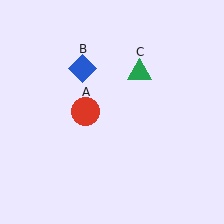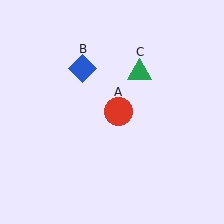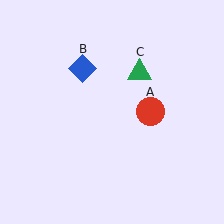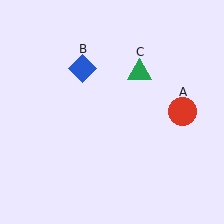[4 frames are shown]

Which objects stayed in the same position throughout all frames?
Blue diamond (object B) and green triangle (object C) remained stationary.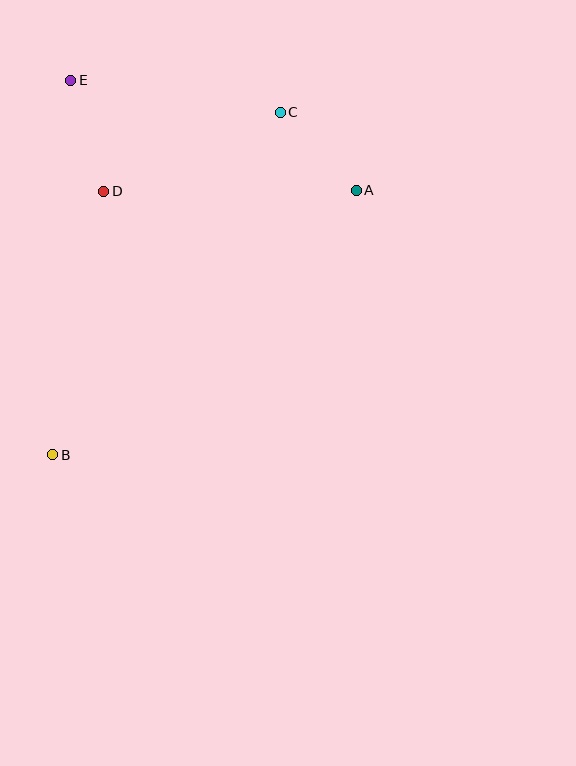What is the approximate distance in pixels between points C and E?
The distance between C and E is approximately 212 pixels.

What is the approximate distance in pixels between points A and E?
The distance between A and E is approximately 306 pixels.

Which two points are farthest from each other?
Points B and C are farthest from each other.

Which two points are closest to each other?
Points A and C are closest to each other.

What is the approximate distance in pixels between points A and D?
The distance between A and D is approximately 253 pixels.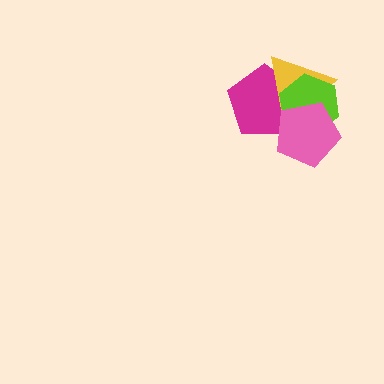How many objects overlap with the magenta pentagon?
3 objects overlap with the magenta pentagon.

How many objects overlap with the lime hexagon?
3 objects overlap with the lime hexagon.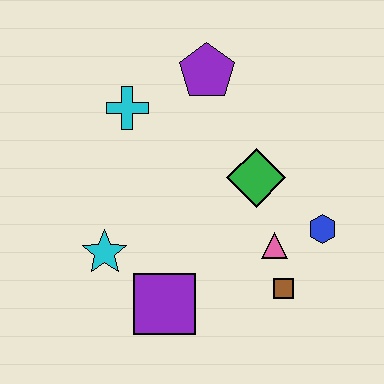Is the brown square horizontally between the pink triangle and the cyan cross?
No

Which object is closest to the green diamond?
The pink triangle is closest to the green diamond.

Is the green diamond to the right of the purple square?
Yes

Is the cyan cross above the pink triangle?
Yes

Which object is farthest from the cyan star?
The blue hexagon is farthest from the cyan star.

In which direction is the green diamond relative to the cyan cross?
The green diamond is to the right of the cyan cross.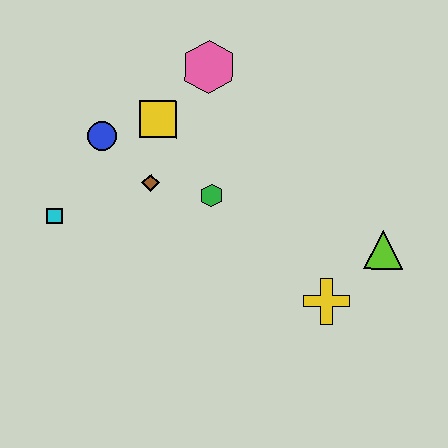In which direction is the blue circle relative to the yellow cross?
The blue circle is to the left of the yellow cross.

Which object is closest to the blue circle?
The yellow square is closest to the blue circle.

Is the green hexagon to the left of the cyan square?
No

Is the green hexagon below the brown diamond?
Yes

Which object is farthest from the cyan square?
The lime triangle is farthest from the cyan square.